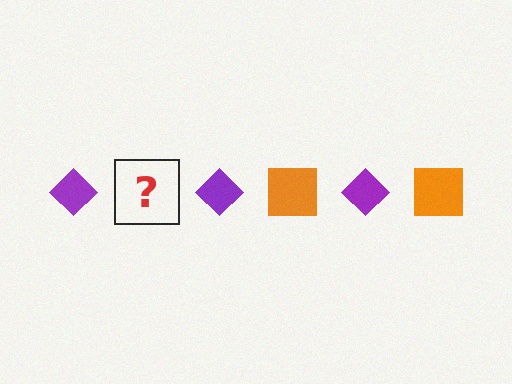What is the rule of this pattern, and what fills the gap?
The rule is that the pattern alternates between purple diamond and orange square. The gap should be filled with an orange square.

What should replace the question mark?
The question mark should be replaced with an orange square.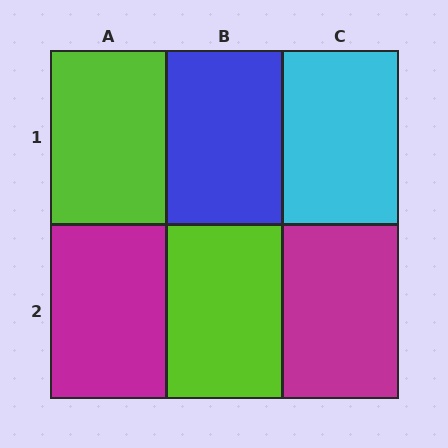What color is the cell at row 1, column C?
Cyan.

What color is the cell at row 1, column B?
Blue.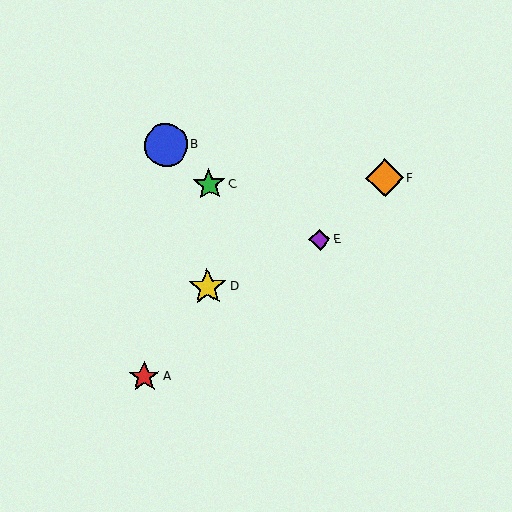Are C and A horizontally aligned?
No, C is at y≈184 and A is at y≈377.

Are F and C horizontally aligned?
Yes, both are at y≈178.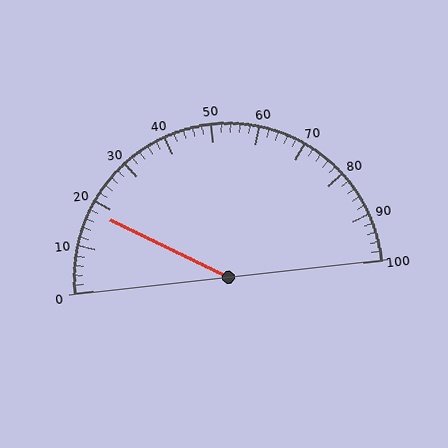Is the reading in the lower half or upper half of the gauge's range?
The reading is in the lower half of the range (0 to 100).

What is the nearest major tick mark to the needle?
The nearest major tick mark is 20.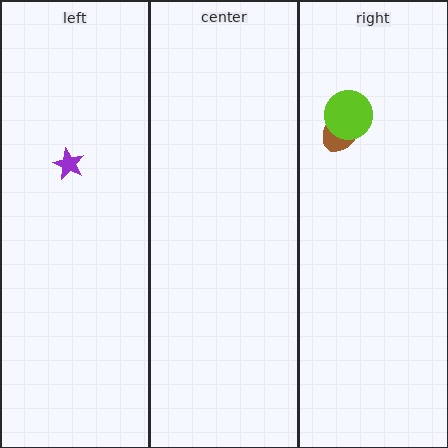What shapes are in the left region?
The purple star.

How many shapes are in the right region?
2.